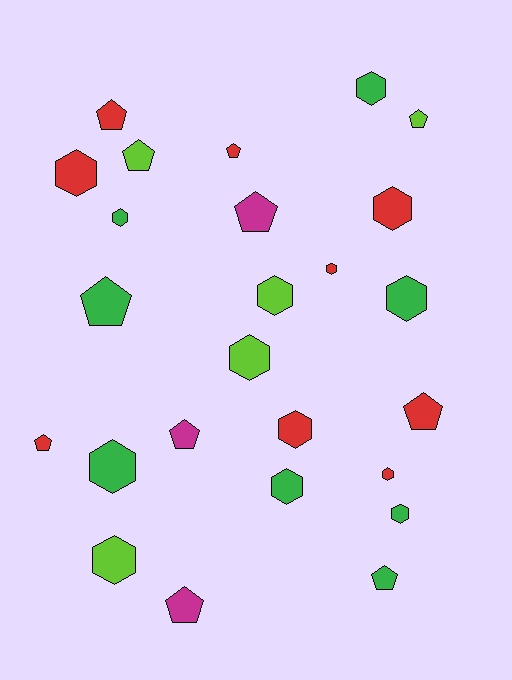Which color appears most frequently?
Red, with 9 objects.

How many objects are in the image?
There are 25 objects.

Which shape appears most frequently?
Hexagon, with 14 objects.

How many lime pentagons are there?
There are 2 lime pentagons.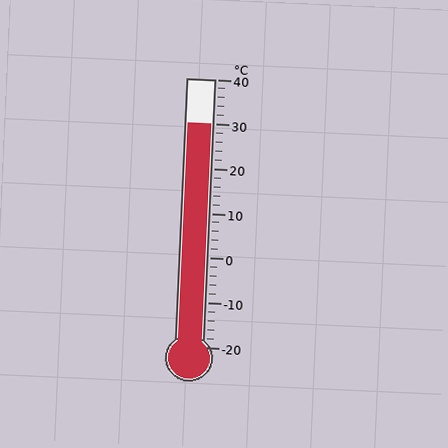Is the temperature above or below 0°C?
The temperature is above 0°C.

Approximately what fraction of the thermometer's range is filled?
The thermometer is filled to approximately 85% of its range.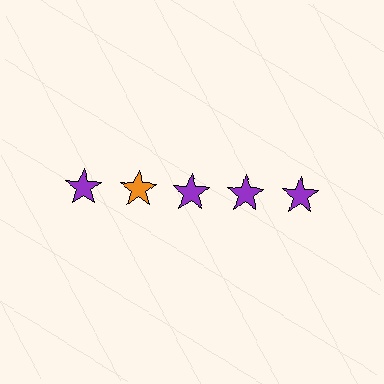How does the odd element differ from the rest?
It has a different color: orange instead of purple.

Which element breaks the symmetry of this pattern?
The orange star in the top row, second from left column breaks the symmetry. All other shapes are purple stars.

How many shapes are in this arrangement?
There are 5 shapes arranged in a grid pattern.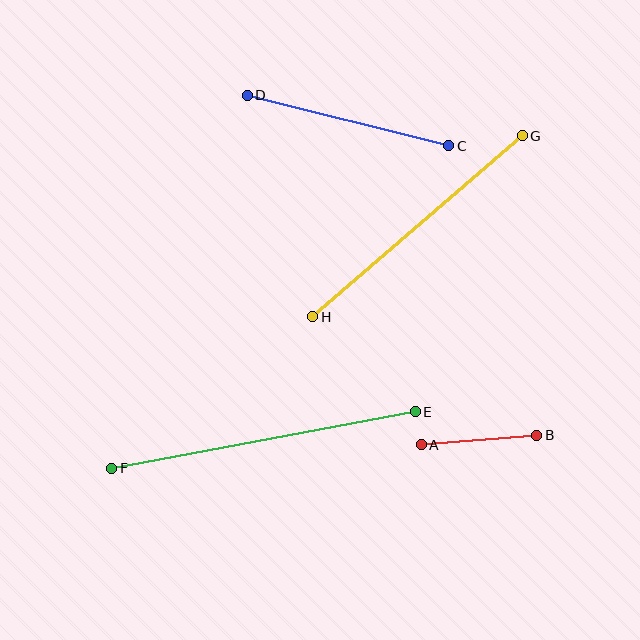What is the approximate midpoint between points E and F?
The midpoint is at approximately (264, 440) pixels.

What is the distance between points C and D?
The distance is approximately 208 pixels.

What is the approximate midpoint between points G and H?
The midpoint is at approximately (418, 226) pixels.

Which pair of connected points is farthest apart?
Points E and F are farthest apart.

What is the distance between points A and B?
The distance is approximately 116 pixels.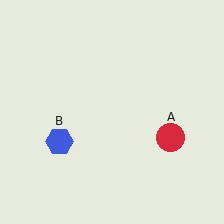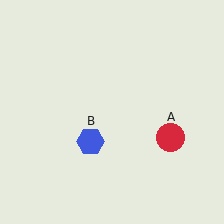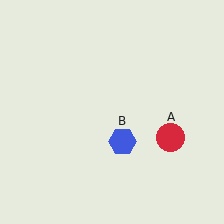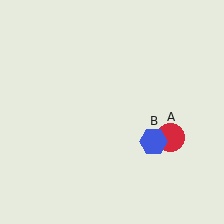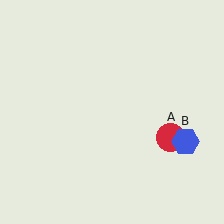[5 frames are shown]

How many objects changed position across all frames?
1 object changed position: blue hexagon (object B).